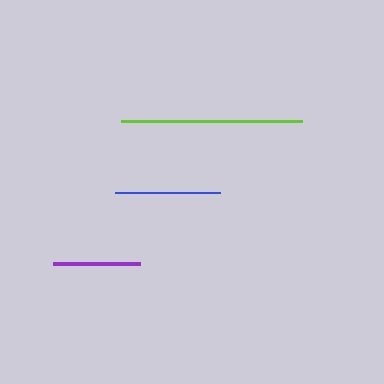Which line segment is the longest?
The lime line is the longest at approximately 181 pixels.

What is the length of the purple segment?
The purple segment is approximately 88 pixels long.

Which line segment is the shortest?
The purple line is the shortest at approximately 88 pixels.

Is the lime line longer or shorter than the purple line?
The lime line is longer than the purple line.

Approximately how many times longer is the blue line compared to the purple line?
The blue line is approximately 1.2 times the length of the purple line.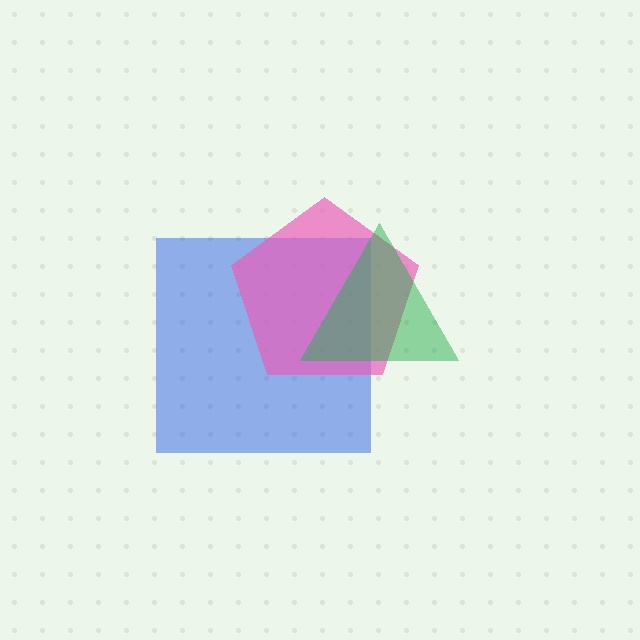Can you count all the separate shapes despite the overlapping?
Yes, there are 3 separate shapes.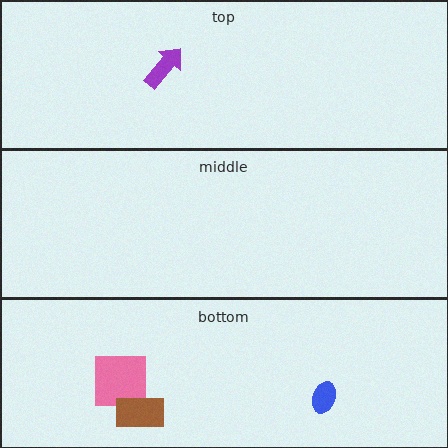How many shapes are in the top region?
1.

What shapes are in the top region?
The purple arrow.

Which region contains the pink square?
The bottom region.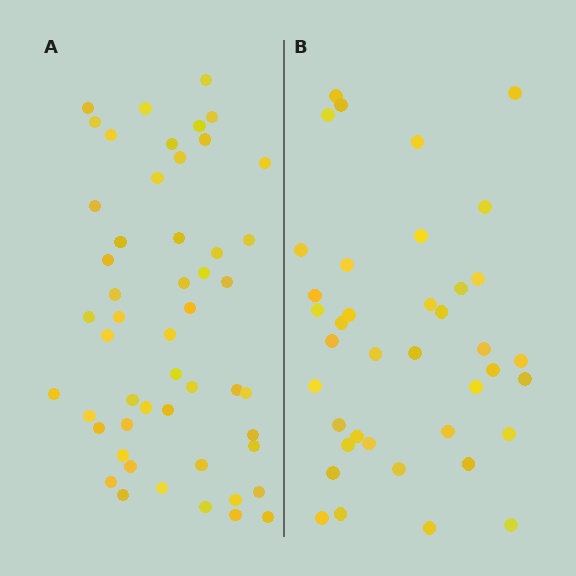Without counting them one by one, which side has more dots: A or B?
Region A (the left region) has more dots.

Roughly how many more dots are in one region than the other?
Region A has roughly 12 or so more dots than region B.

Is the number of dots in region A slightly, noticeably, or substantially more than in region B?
Region A has noticeably more, but not dramatically so. The ratio is roughly 1.3 to 1.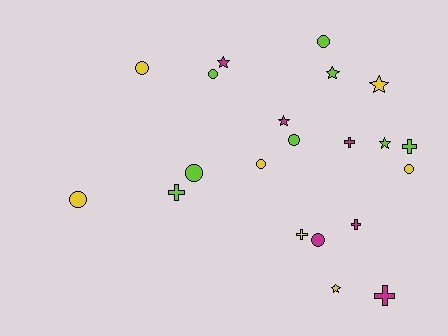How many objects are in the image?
There are 21 objects.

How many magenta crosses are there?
There are 3 magenta crosses.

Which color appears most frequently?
Lime, with 8 objects.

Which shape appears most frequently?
Circle, with 9 objects.